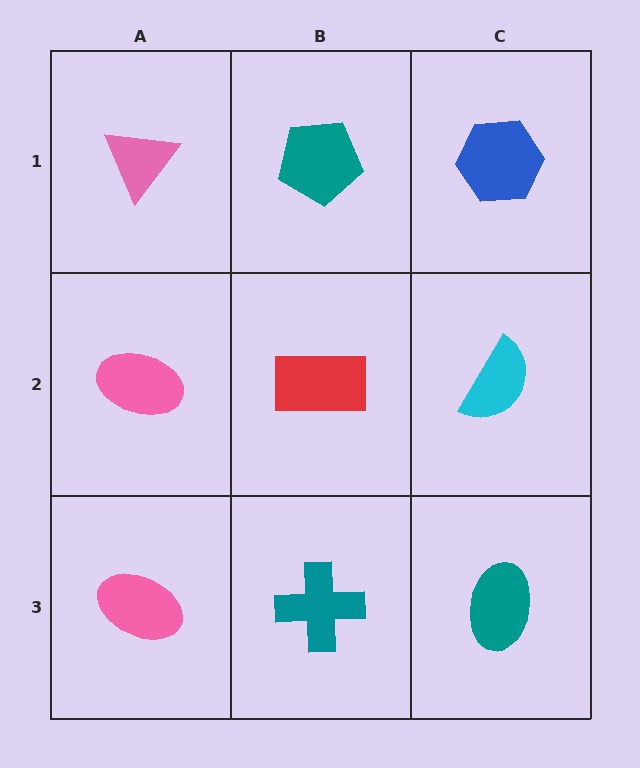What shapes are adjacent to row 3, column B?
A red rectangle (row 2, column B), a pink ellipse (row 3, column A), a teal ellipse (row 3, column C).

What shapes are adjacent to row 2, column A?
A pink triangle (row 1, column A), a pink ellipse (row 3, column A), a red rectangle (row 2, column B).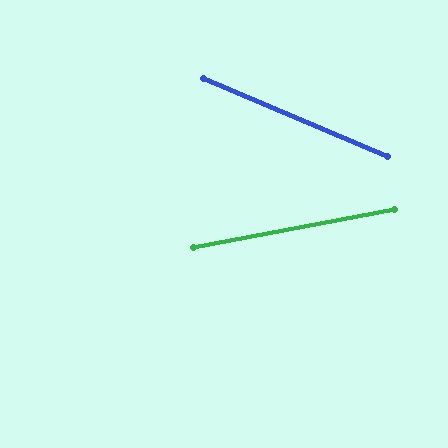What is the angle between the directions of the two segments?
Approximately 34 degrees.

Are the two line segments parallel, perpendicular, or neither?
Neither parallel nor perpendicular — they differ by about 34°.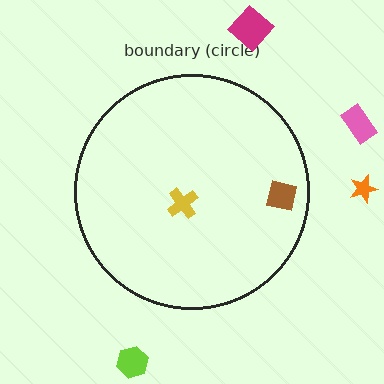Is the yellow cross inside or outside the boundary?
Inside.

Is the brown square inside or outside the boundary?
Inside.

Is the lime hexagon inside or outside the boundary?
Outside.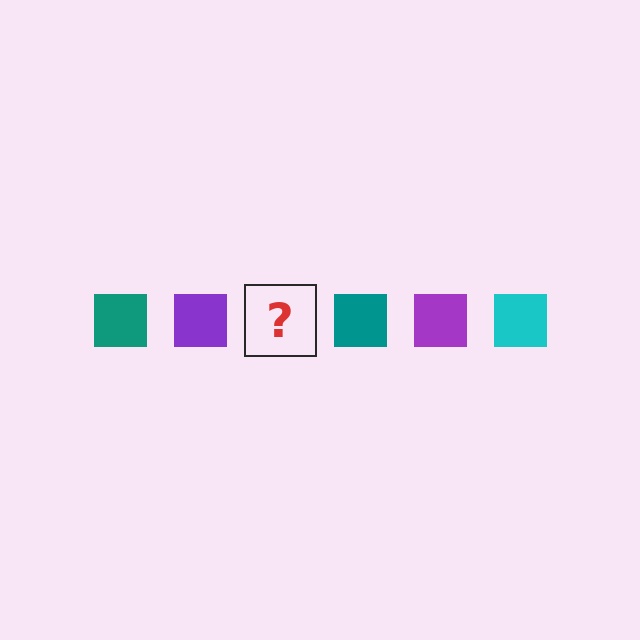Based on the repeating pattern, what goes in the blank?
The blank should be a cyan square.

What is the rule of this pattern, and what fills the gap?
The rule is that the pattern cycles through teal, purple, cyan squares. The gap should be filled with a cyan square.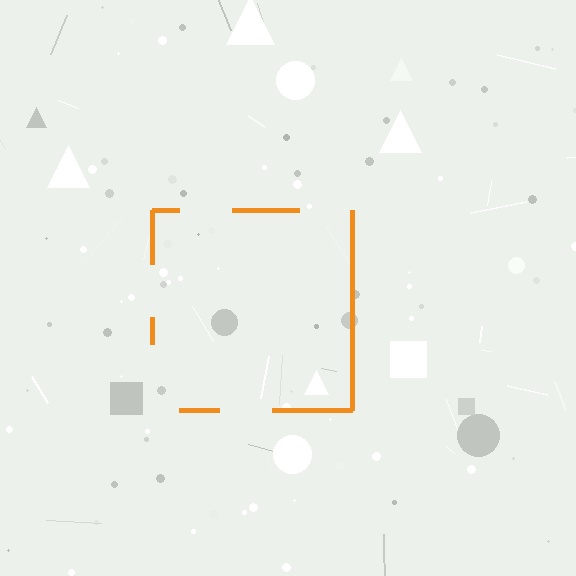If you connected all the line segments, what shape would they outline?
They would outline a square.